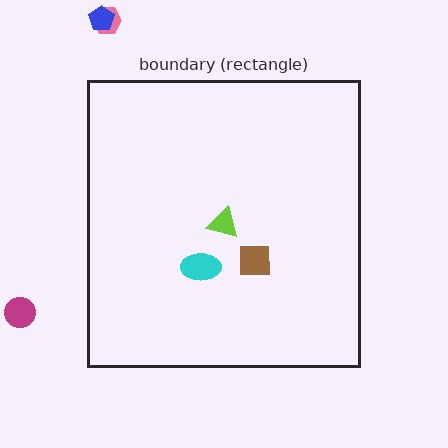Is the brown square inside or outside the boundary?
Inside.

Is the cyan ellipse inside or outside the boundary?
Inside.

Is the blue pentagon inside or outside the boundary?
Outside.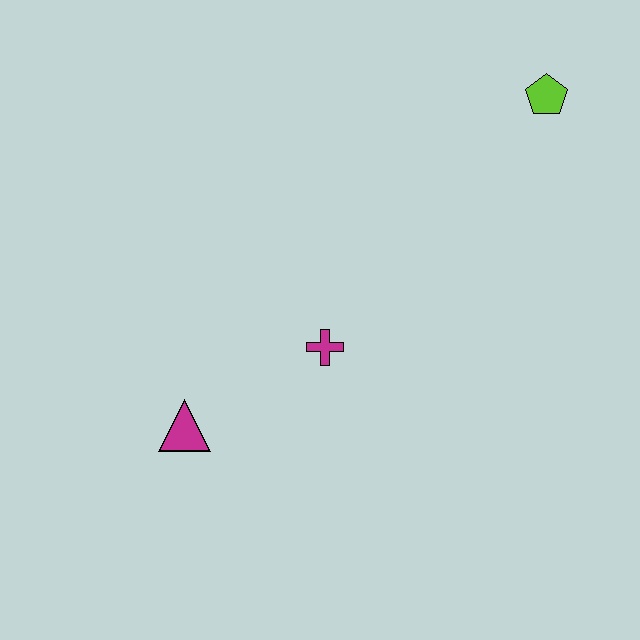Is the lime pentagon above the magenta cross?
Yes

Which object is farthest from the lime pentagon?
The magenta triangle is farthest from the lime pentagon.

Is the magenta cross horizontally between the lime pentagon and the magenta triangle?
Yes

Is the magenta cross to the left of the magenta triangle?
No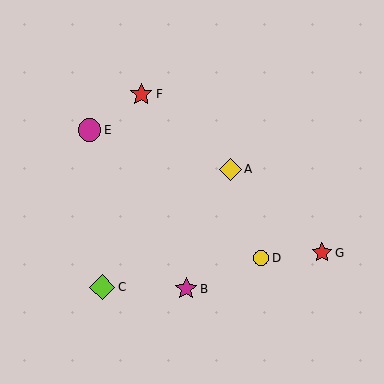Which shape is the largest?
The lime diamond (labeled C) is the largest.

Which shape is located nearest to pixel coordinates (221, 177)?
The yellow diamond (labeled A) at (230, 169) is nearest to that location.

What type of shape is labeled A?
Shape A is a yellow diamond.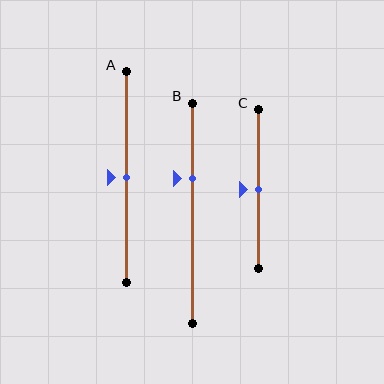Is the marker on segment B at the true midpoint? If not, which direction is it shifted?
No, the marker on segment B is shifted upward by about 16% of the segment length.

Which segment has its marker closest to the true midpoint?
Segment A has its marker closest to the true midpoint.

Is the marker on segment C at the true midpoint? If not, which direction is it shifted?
Yes, the marker on segment C is at the true midpoint.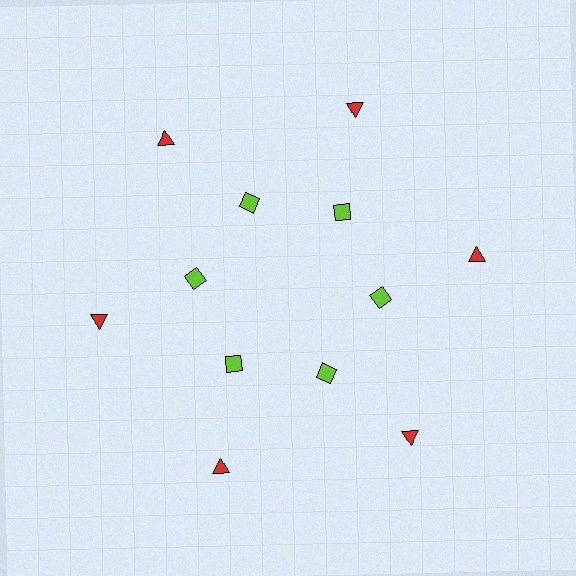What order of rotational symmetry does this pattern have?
This pattern has 6-fold rotational symmetry.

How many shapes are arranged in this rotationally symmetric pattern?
There are 12 shapes, arranged in 6 groups of 2.